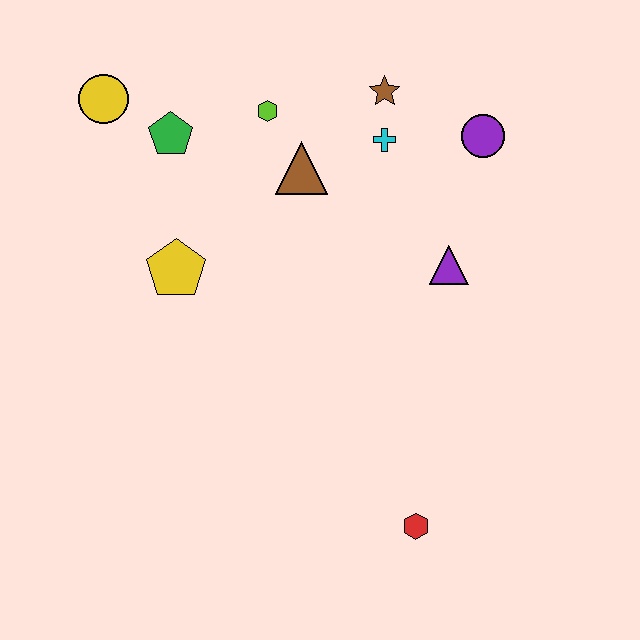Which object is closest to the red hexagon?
The purple triangle is closest to the red hexagon.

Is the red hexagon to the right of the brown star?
Yes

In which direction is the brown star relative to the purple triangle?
The brown star is above the purple triangle.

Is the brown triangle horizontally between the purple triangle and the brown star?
No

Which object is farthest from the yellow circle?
The red hexagon is farthest from the yellow circle.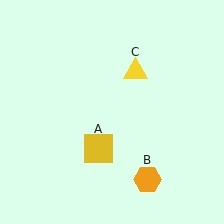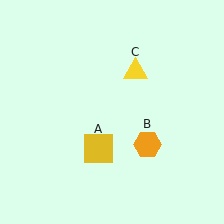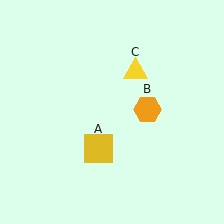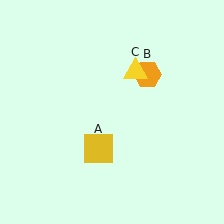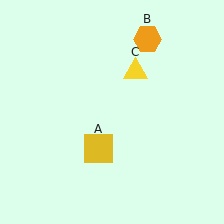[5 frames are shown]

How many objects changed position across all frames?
1 object changed position: orange hexagon (object B).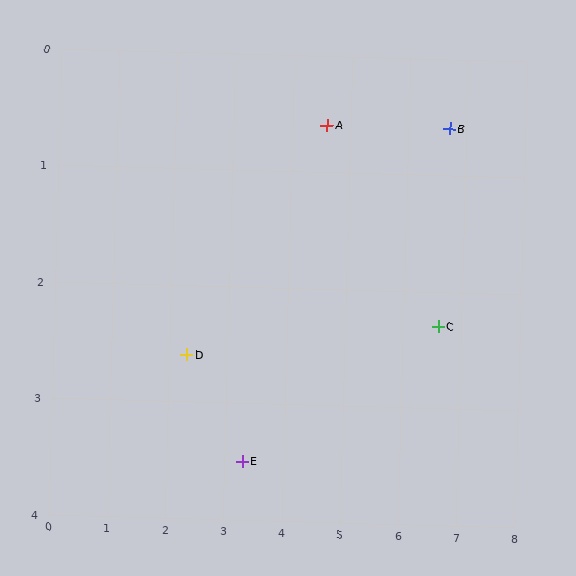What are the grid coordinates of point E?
Point E is at approximately (3.3, 3.5).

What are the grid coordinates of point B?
Point B is at approximately (6.7, 0.6).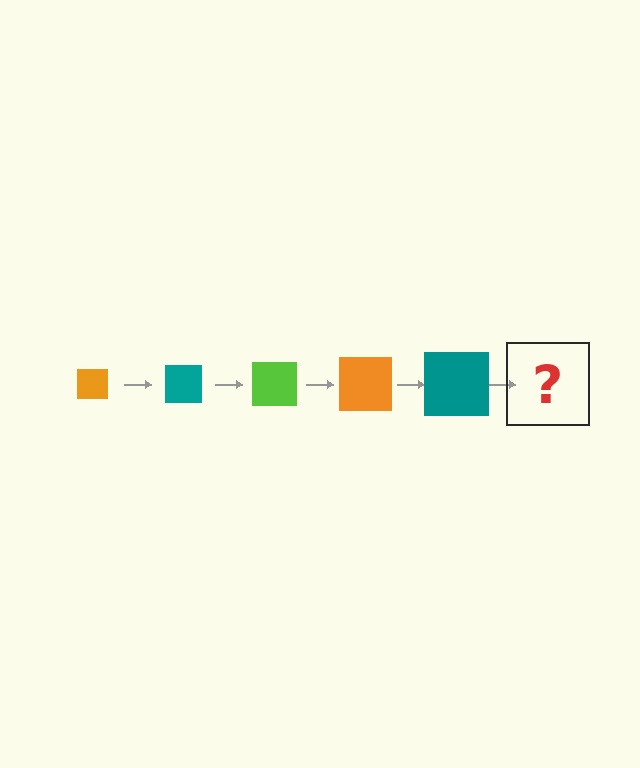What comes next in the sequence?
The next element should be a lime square, larger than the previous one.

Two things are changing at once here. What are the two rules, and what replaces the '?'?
The two rules are that the square grows larger each step and the color cycles through orange, teal, and lime. The '?' should be a lime square, larger than the previous one.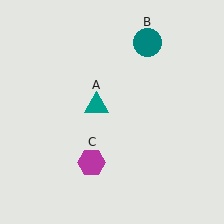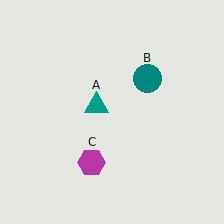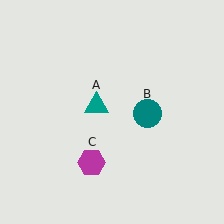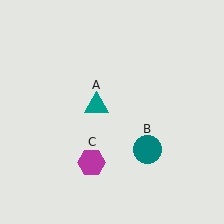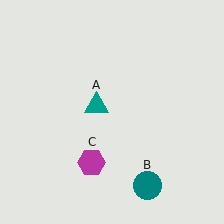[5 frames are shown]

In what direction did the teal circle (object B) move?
The teal circle (object B) moved down.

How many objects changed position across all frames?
1 object changed position: teal circle (object B).